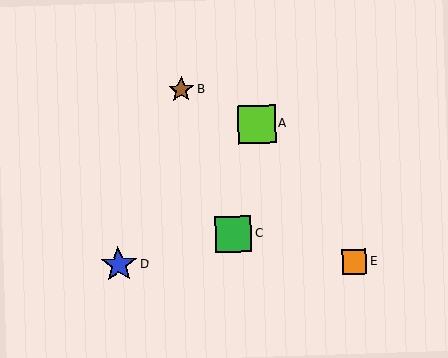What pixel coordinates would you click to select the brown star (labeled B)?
Click at (181, 90) to select the brown star B.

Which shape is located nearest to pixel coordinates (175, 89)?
The brown star (labeled B) at (181, 90) is nearest to that location.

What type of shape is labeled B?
Shape B is a brown star.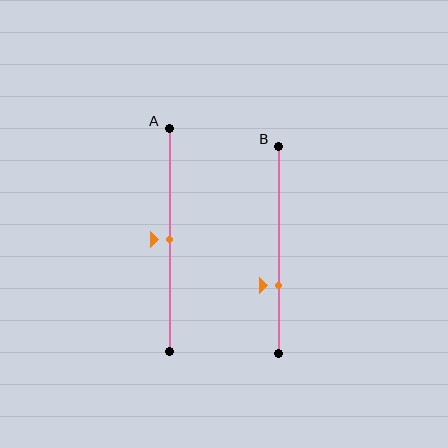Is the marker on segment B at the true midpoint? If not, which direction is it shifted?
No, the marker on segment B is shifted downward by about 17% of the segment length.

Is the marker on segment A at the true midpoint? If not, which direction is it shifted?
Yes, the marker on segment A is at the true midpoint.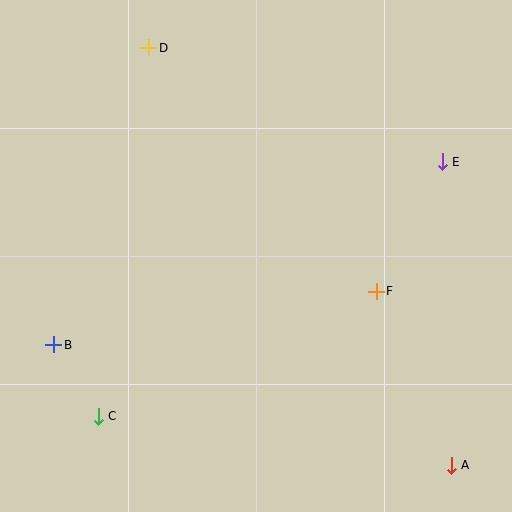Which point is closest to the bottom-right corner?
Point A is closest to the bottom-right corner.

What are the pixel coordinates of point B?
Point B is at (54, 345).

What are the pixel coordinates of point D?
Point D is at (149, 48).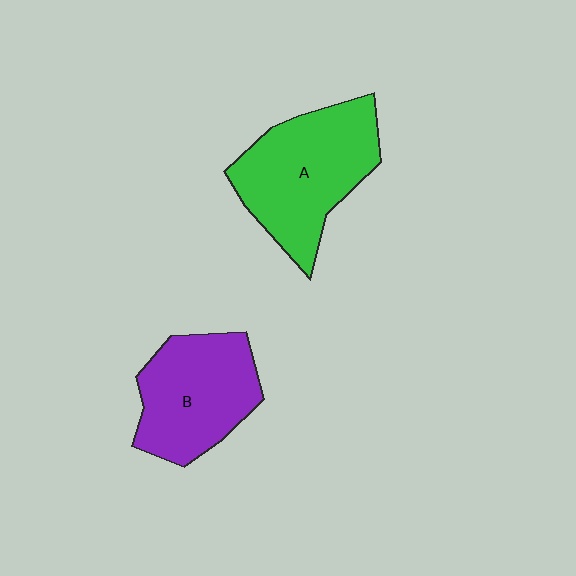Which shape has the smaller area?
Shape B (purple).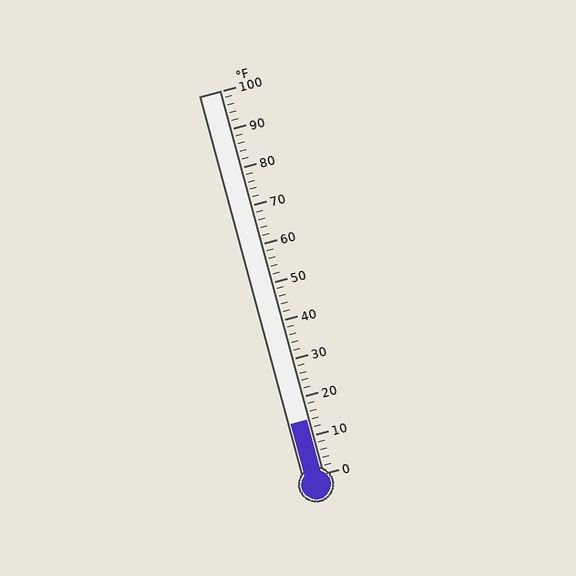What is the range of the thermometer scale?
The thermometer scale ranges from 0°F to 100°F.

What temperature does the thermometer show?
The thermometer shows approximately 14°F.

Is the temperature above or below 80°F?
The temperature is below 80°F.